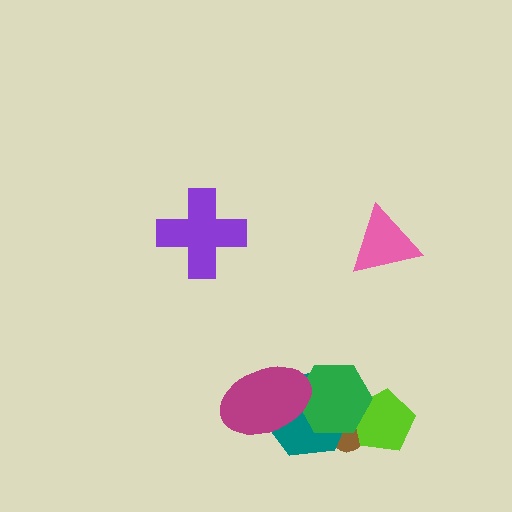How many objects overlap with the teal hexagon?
3 objects overlap with the teal hexagon.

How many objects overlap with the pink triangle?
0 objects overlap with the pink triangle.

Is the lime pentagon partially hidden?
Yes, it is partially covered by another shape.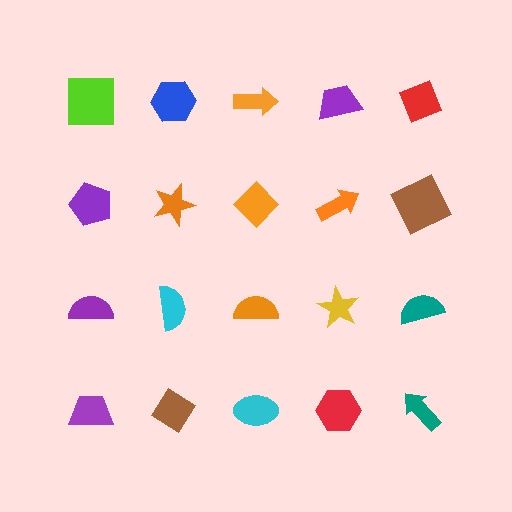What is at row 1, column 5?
A red diamond.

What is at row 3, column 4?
A yellow star.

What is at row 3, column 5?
A teal semicircle.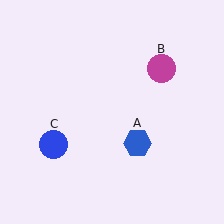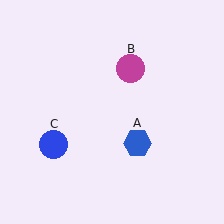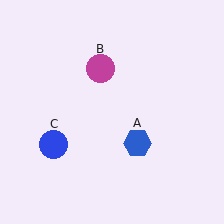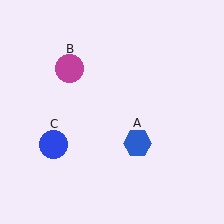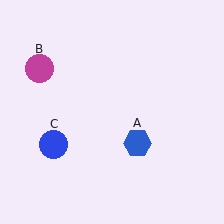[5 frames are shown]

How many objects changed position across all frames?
1 object changed position: magenta circle (object B).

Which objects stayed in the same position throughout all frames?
Blue hexagon (object A) and blue circle (object C) remained stationary.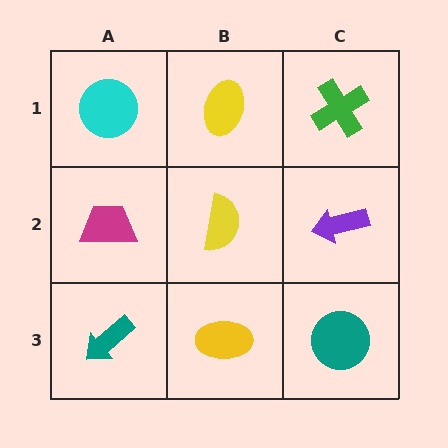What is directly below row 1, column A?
A magenta trapezoid.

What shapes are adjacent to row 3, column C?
A purple arrow (row 2, column C), a yellow ellipse (row 3, column B).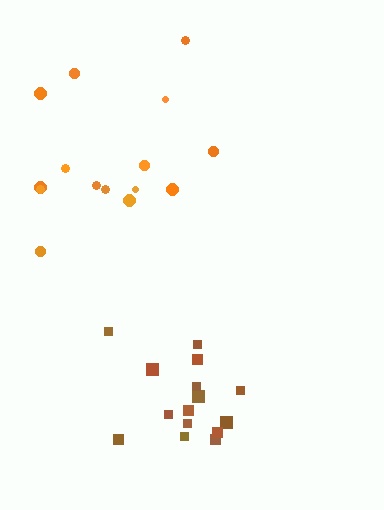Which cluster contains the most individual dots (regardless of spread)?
Orange (15).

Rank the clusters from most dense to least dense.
brown, orange.